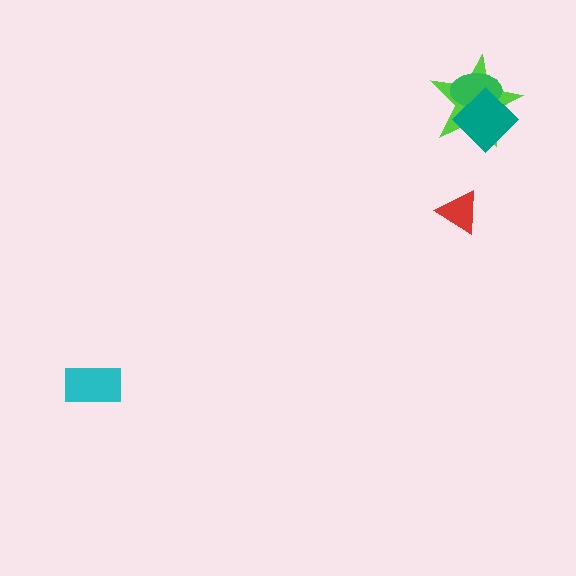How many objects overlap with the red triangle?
0 objects overlap with the red triangle.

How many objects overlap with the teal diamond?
2 objects overlap with the teal diamond.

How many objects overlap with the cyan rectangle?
0 objects overlap with the cyan rectangle.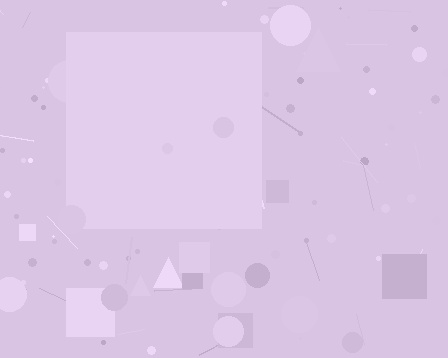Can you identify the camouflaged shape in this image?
The camouflaged shape is a square.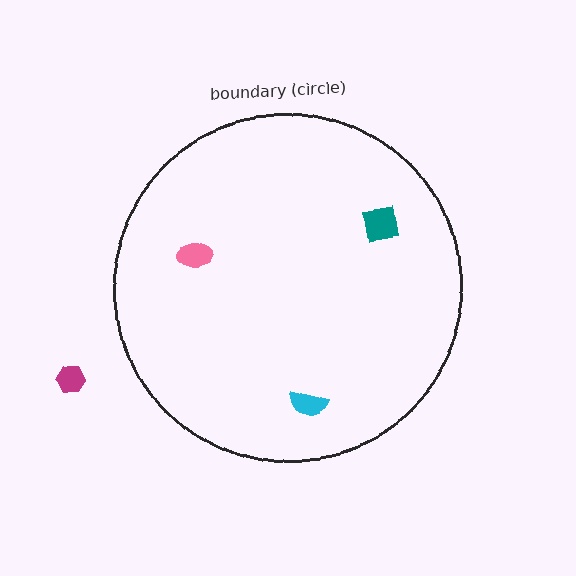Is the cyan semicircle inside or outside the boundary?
Inside.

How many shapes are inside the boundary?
3 inside, 1 outside.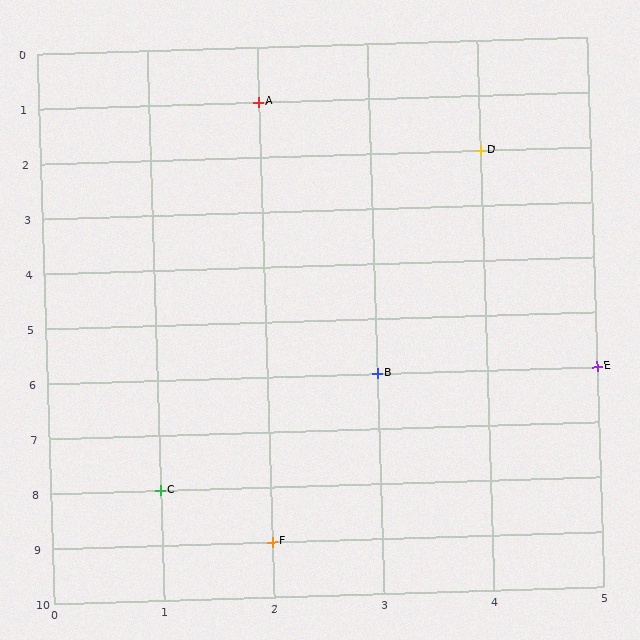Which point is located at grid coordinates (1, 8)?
Point C is at (1, 8).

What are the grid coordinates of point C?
Point C is at grid coordinates (1, 8).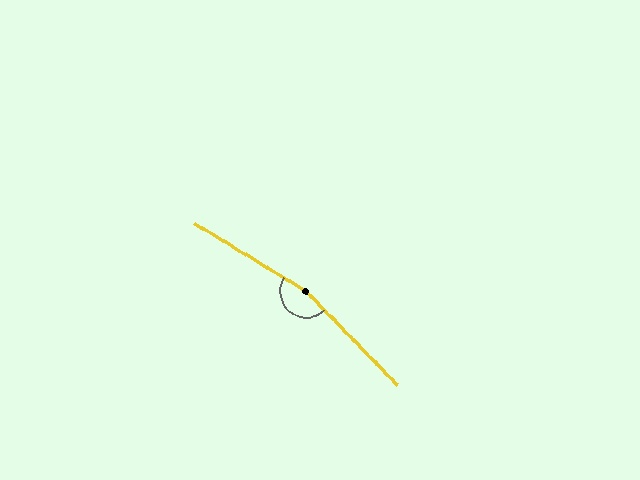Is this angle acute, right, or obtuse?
It is obtuse.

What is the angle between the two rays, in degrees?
Approximately 166 degrees.